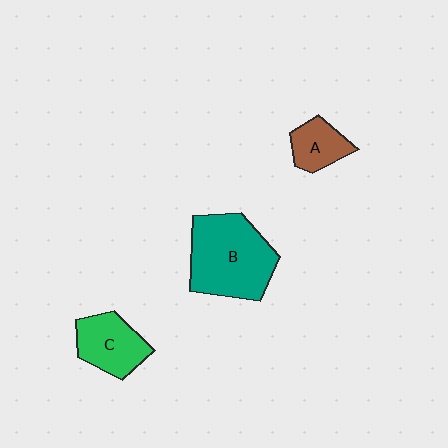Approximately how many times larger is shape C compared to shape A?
Approximately 1.5 times.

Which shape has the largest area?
Shape B (teal).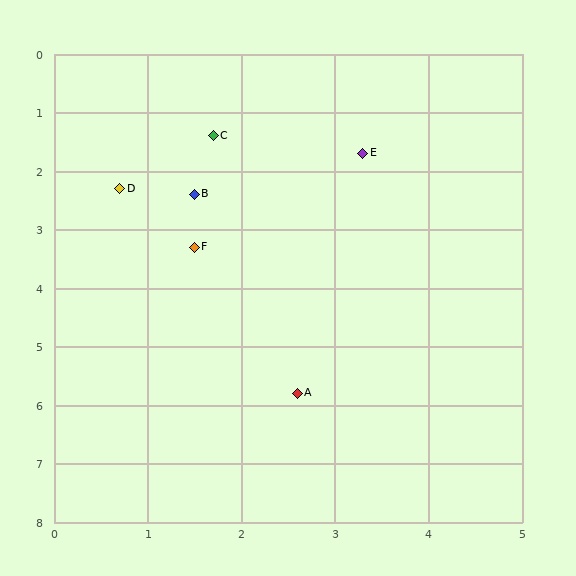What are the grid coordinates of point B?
Point B is at approximately (1.5, 2.4).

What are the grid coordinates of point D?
Point D is at approximately (0.7, 2.3).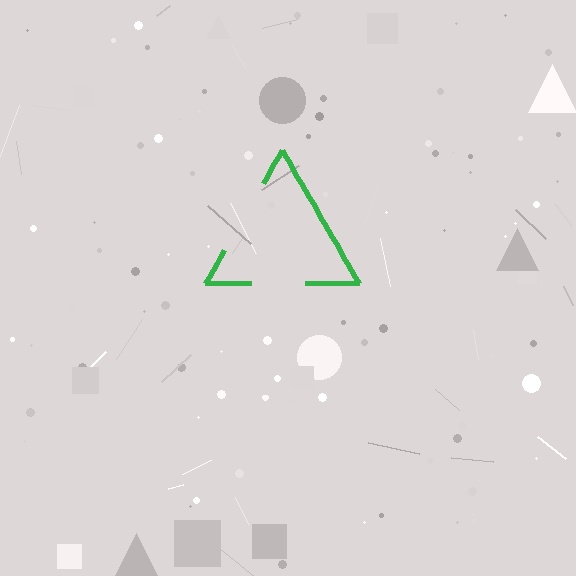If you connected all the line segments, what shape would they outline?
They would outline a triangle.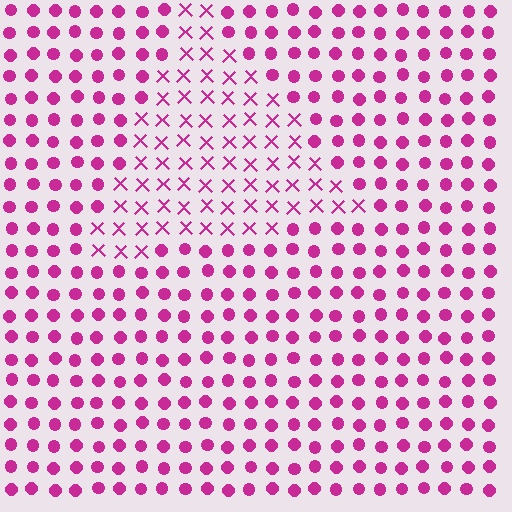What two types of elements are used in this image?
The image uses X marks inside the triangle region and circles outside it.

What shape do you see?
I see a triangle.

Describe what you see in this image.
The image is filled with small magenta elements arranged in a uniform grid. A triangle-shaped region contains X marks, while the surrounding area contains circles. The boundary is defined purely by the change in element shape.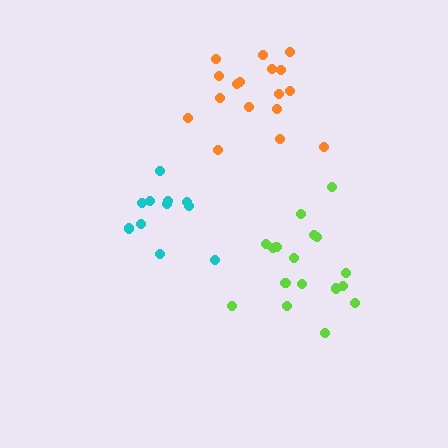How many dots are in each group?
Group 1: 17 dots, Group 2: 17 dots, Group 3: 11 dots (45 total).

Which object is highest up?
The orange cluster is topmost.